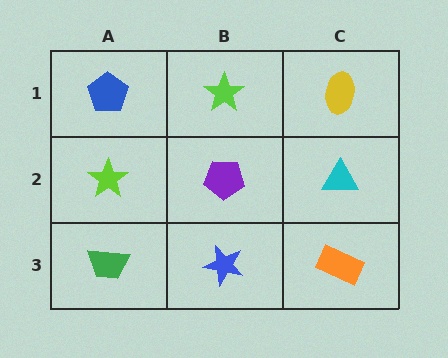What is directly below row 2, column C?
An orange rectangle.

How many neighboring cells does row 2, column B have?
4.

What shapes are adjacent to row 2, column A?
A blue pentagon (row 1, column A), a green trapezoid (row 3, column A), a purple pentagon (row 2, column B).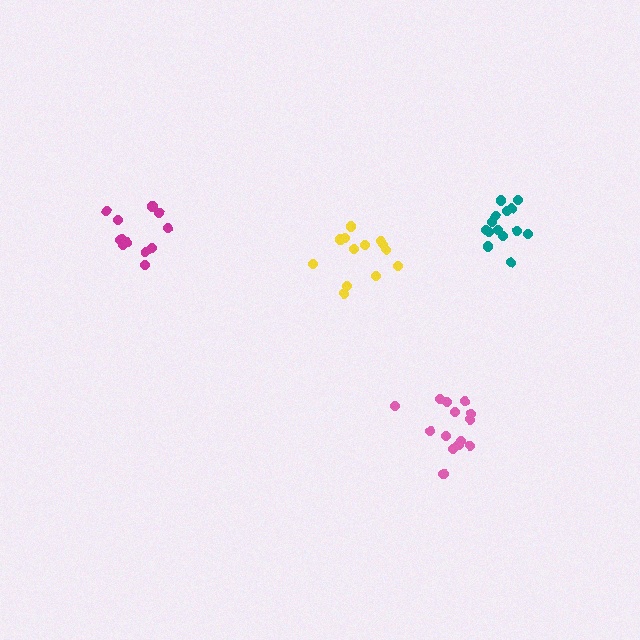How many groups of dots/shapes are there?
There are 4 groups.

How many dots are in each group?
Group 1: 13 dots, Group 2: 14 dots, Group 3: 14 dots, Group 4: 12 dots (53 total).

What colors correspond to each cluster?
The clusters are colored: yellow, pink, teal, magenta.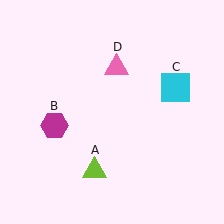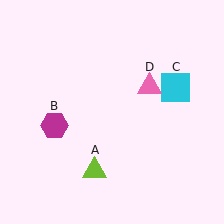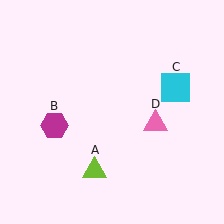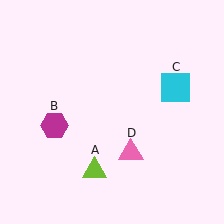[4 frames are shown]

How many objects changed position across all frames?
1 object changed position: pink triangle (object D).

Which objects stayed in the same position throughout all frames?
Lime triangle (object A) and magenta hexagon (object B) and cyan square (object C) remained stationary.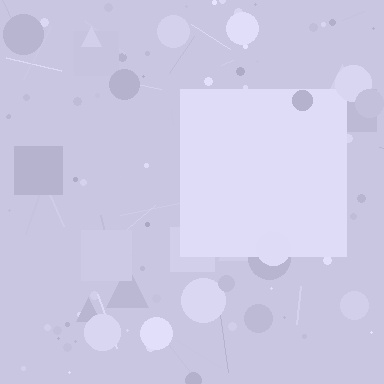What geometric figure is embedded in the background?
A square is embedded in the background.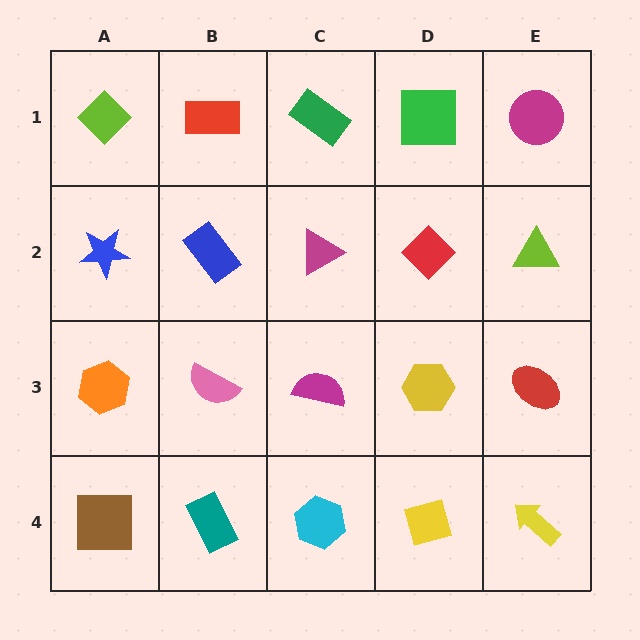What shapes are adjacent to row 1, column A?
A blue star (row 2, column A), a red rectangle (row 1, column B).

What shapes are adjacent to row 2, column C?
A green rectangle (row 1, column C), a magenta semicircle (row 3, column C), a blue rectangle (row 2, column B), a red diamond (row 2, column D).